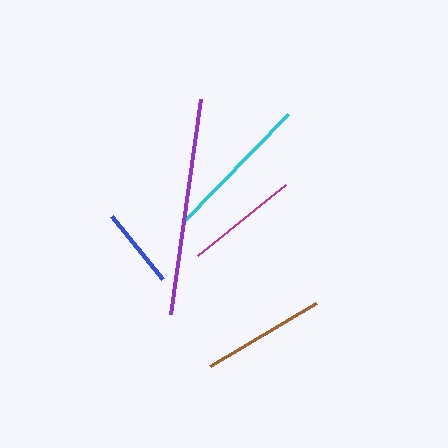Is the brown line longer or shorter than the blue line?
The brown line is longer than the blue line.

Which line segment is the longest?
The purple line is the longest at approximately 218 pixels.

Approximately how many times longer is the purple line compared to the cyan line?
The purple line is approximately 1.4 times the length of the cyan line.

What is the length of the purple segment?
The purple segment is approximately 218 pixels long.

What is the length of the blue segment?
The blue segment is approximately 80 pixels long.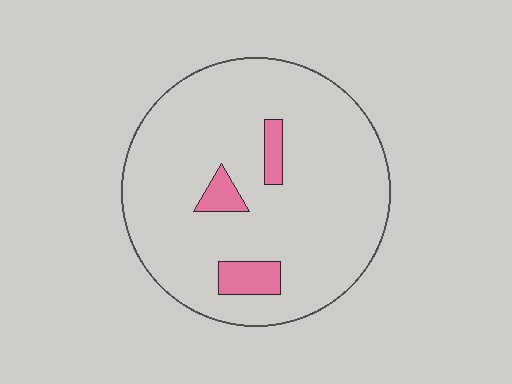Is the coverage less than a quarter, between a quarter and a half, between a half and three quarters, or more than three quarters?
Less than a quarter.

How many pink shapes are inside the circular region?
3.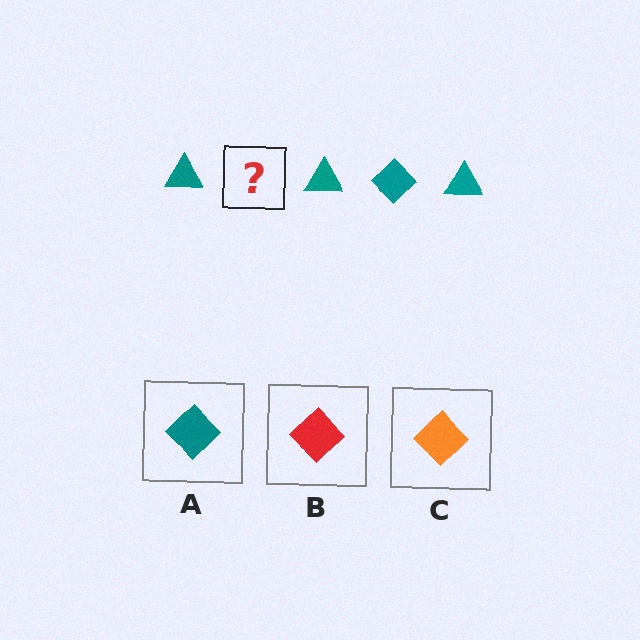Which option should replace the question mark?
Option A.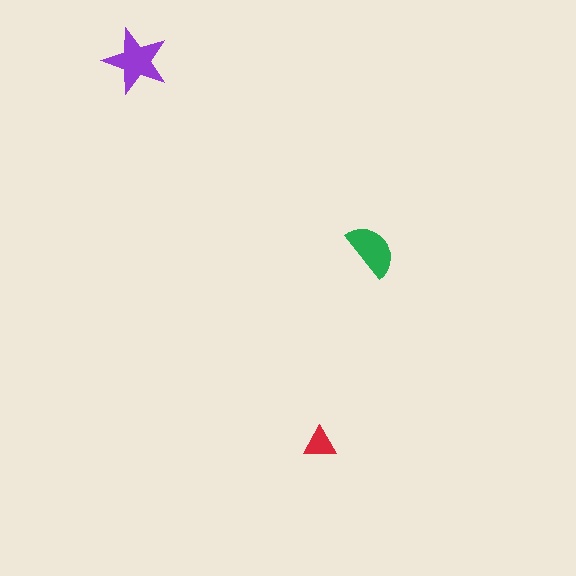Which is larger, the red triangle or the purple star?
The purple star.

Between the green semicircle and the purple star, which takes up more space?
The purple star.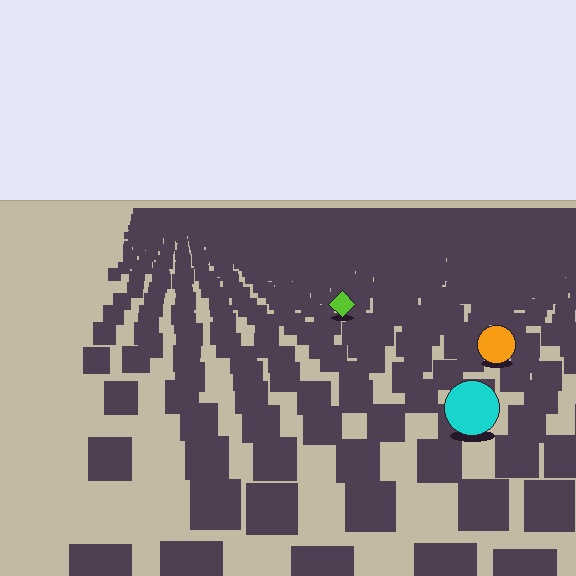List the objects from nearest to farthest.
From nearest to farthest: the cyan circle, the orange circle, the lime diamond.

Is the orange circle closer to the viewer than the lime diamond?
Yes. The orange circle is closer — you can tell from the texture gradient: the ground texture is coarser near it.